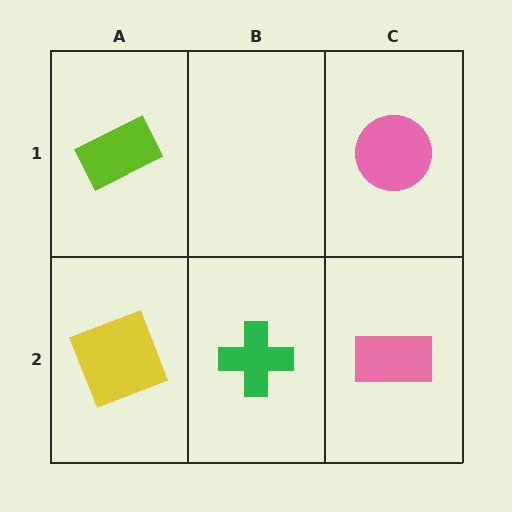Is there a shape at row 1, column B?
No, that cell is empty.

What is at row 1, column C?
A pink circle.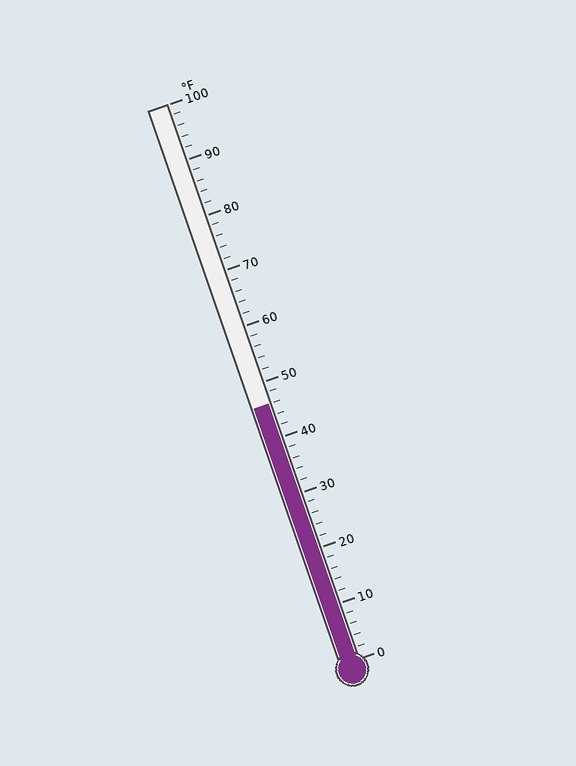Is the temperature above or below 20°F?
The temperature is above 20°F.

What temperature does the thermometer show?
The thermometer shows approximately 46°F.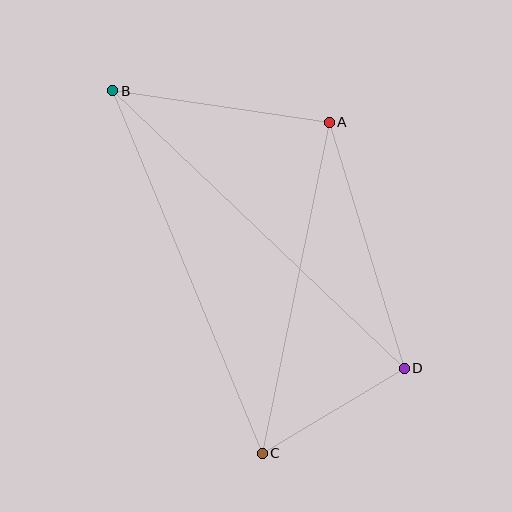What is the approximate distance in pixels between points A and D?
The distance between A and D is approximately 257 pixels.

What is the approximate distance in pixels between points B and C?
The distance between B and C is approximately 392 pixels.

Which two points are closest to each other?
Points C and D are closest to each other.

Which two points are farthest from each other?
Points B and D are farthest from each other.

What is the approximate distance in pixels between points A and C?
The distance between A and C is approximately 338 pixels.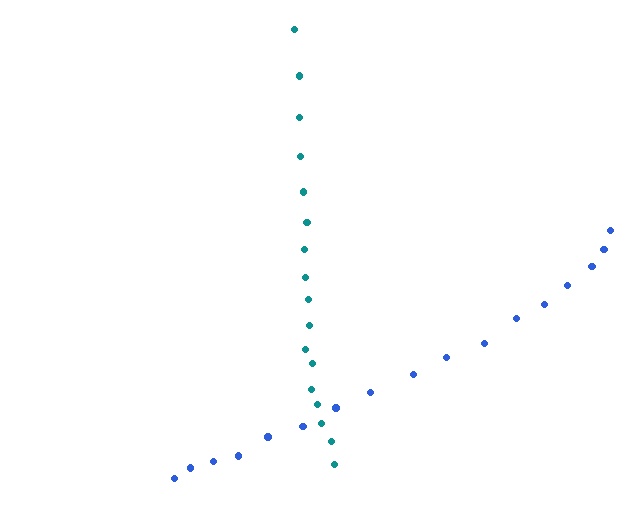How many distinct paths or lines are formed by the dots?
There are 2 distinct paths.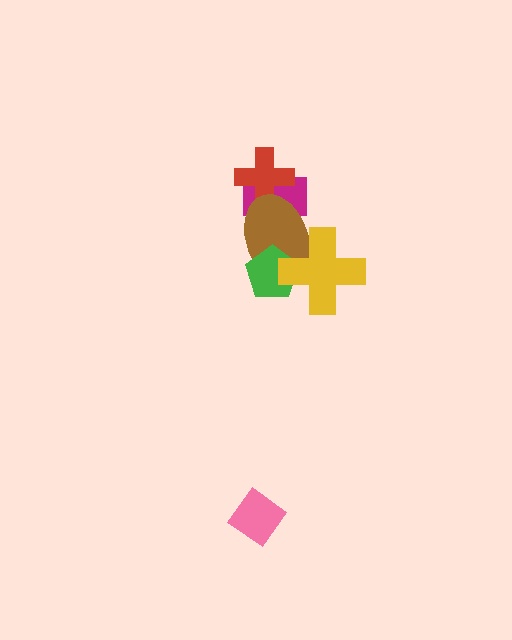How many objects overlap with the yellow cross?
2 objects overlap with the yellow cross.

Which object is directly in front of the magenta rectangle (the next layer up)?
The red cross is directly in front of the magenta rectangle.